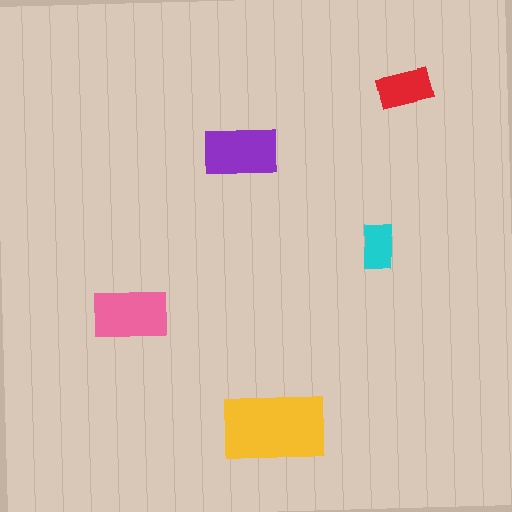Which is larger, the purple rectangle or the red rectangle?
The purple one.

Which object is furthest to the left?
The pink rectangle is leftmost.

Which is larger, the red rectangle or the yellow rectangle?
The yellow one.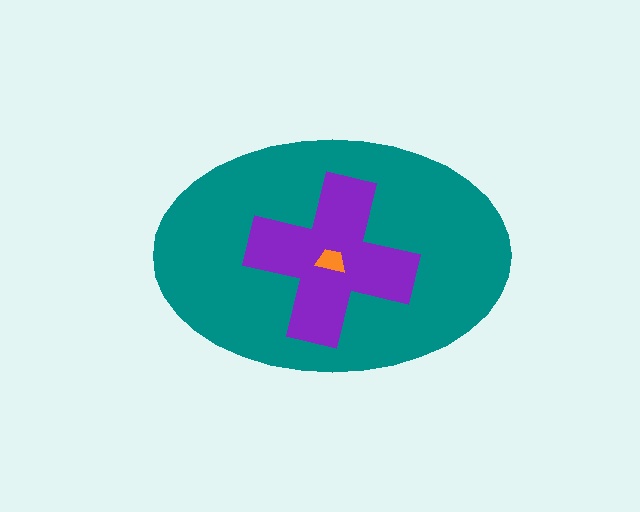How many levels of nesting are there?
3.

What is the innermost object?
The orange trapezoid.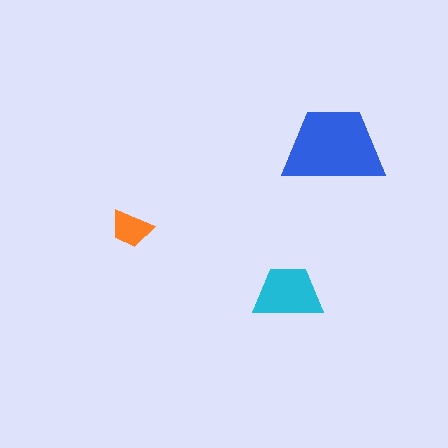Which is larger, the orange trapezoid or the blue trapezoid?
The blue one.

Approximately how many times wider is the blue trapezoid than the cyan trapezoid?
About 1.5 times wider.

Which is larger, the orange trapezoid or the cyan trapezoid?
The cyan one.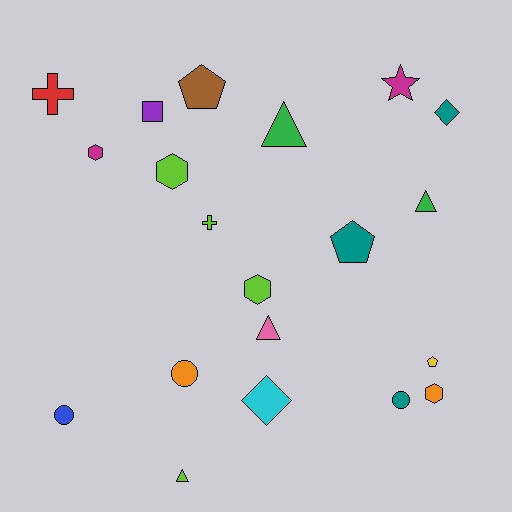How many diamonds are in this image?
There are 2 diamonds.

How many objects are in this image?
There are 20 objects.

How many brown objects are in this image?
There is 1 brown object.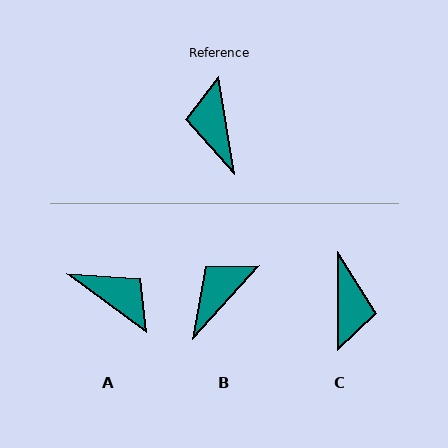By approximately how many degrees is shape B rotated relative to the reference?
Approximately 51 degrees clockwise.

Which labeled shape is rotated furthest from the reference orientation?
C, about 171 degrees away.